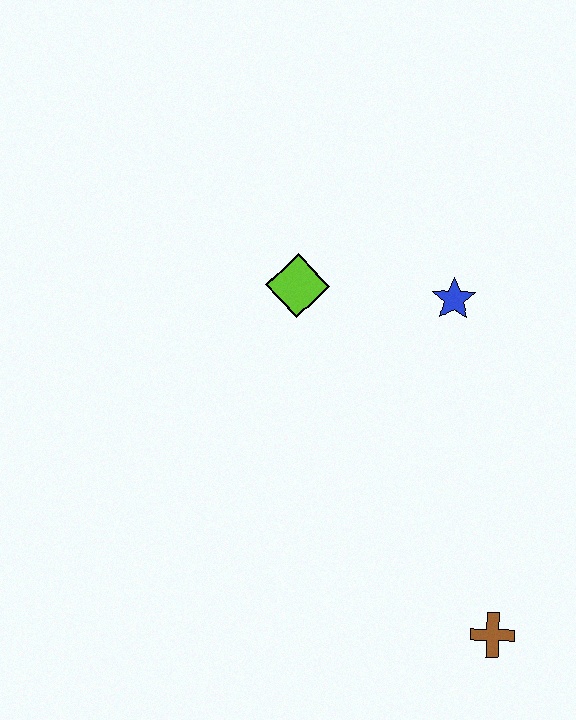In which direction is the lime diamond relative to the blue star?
The lime diamond is to the left of the blue star.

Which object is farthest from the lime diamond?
The brown cross is farthest from the lime diamond.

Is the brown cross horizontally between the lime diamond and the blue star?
No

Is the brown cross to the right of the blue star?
Yes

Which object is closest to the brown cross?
The blue star is closest to the brown cross.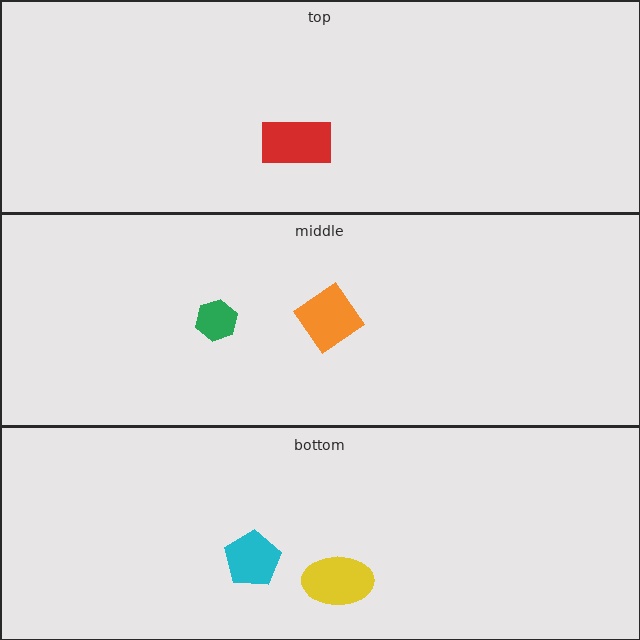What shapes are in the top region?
The red rectangle.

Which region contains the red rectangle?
The top region.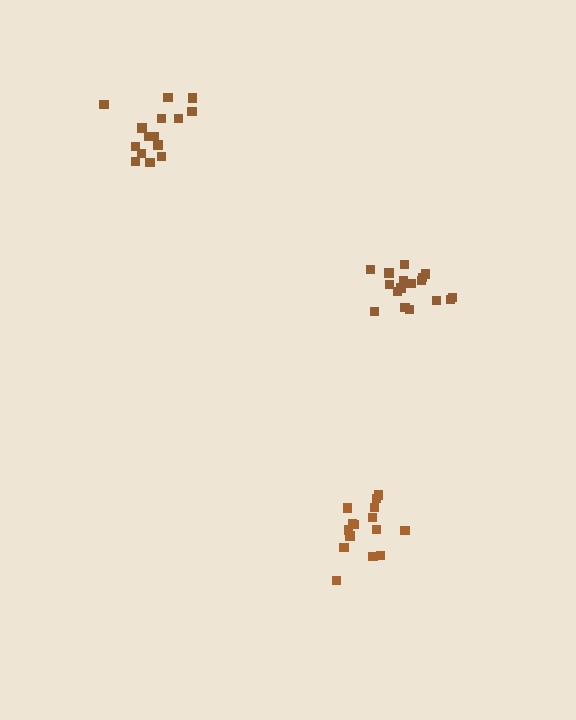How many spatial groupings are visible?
There are 3 spatial groupings.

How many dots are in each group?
Group 1: 15 dots, Group 2: 17 dots, Group 3: 15 dots (47 total).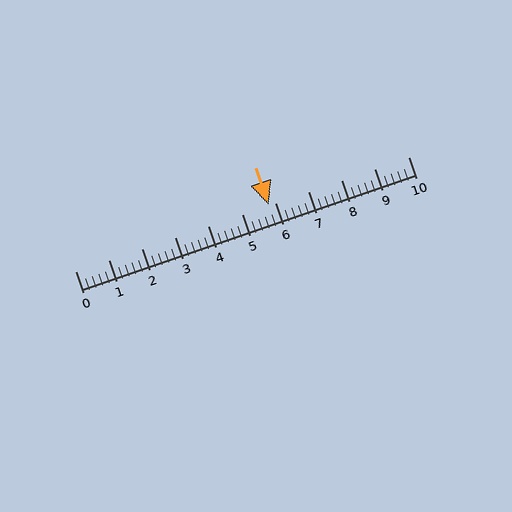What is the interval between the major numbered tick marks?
The major tick marks are spaced 1 units apart.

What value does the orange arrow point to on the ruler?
The orange arrow points to approximately 5.8.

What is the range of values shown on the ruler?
The ruler shows values from 0 to 10.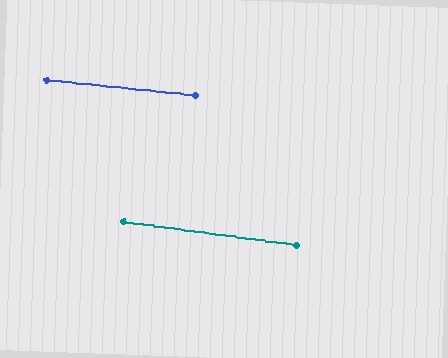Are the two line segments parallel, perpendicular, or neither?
Parallel — their directions differ by only 1.7°.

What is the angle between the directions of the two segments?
Approximately 2 degrees.